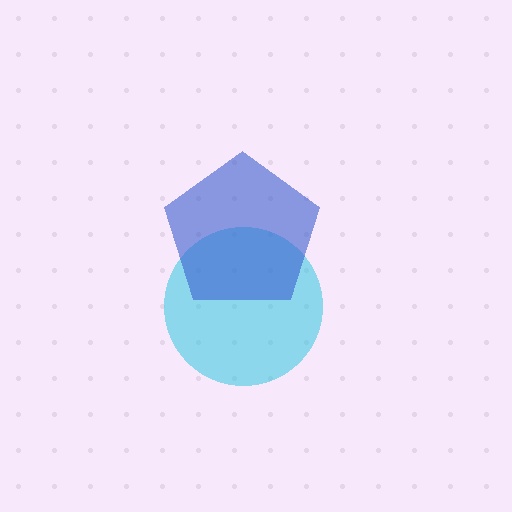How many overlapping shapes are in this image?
There are 2 overlapping shapes in the image.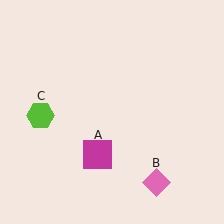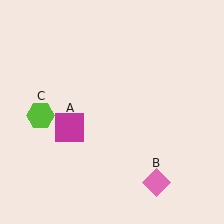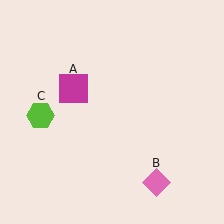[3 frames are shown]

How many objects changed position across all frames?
1 object changed position: magenta square (object A).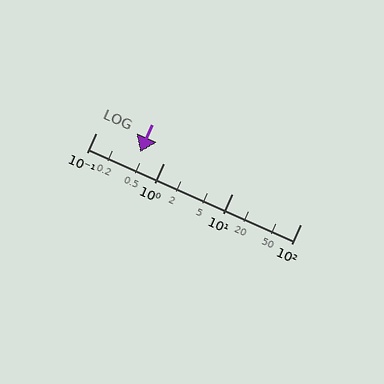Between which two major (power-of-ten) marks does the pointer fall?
The pointer is between 0.1 and 1.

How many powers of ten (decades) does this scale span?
The scale spans 3 decades, from 0.1 to 100.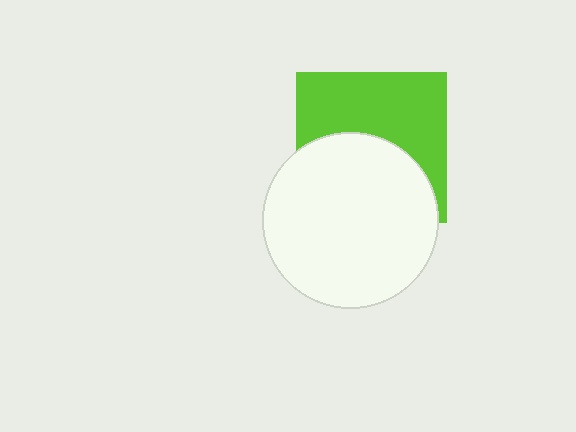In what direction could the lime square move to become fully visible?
The lime square could move up. That would shift it out from behind the white circle entirely.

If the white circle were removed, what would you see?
You would see the complete lime square.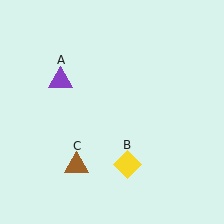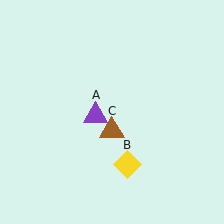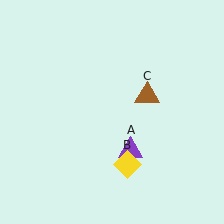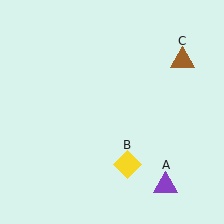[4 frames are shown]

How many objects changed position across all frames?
2 objects changed position: purple triangle (object A), brown triangle (object C).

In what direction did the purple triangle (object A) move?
The purple triangle (object A) moved down and to the right.